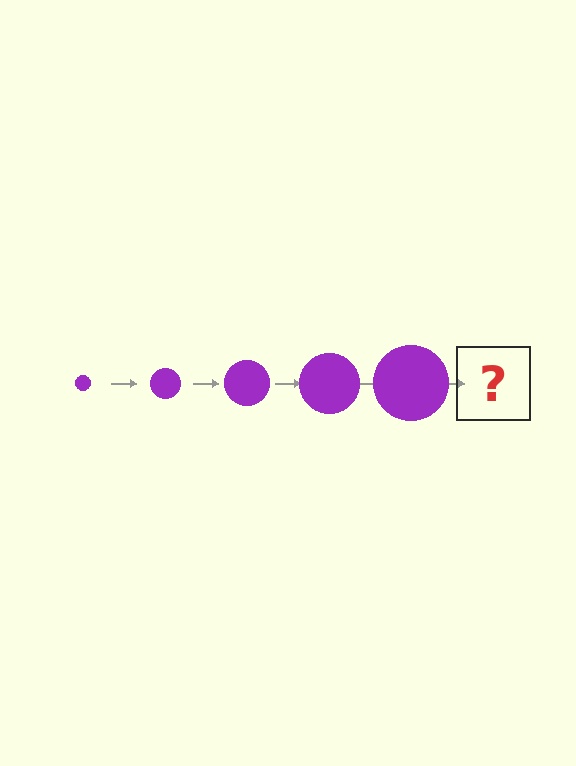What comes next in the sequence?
The next element should be a purple circle, larger than the previous one.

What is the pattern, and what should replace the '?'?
The pattern is that the circle gets progressively larger each step. The '?' should be a purple circle, larger than the previous one.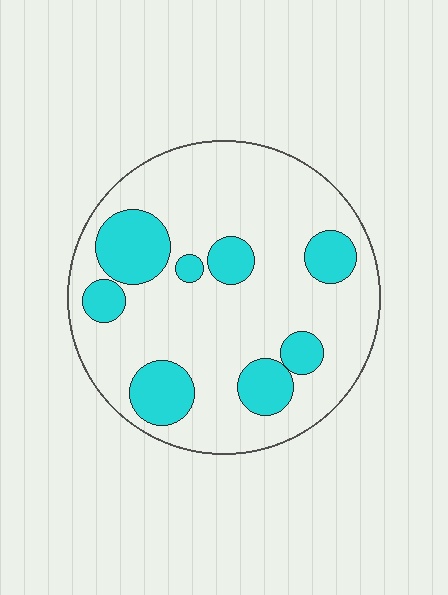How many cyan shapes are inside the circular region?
8.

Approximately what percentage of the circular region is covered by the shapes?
Approximately 25%.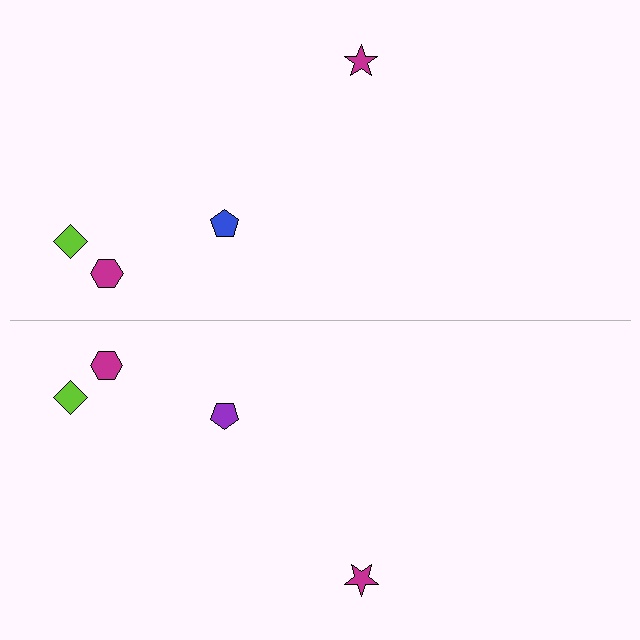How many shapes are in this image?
There are 8 shapes in this image.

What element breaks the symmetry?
The purple pentagon on the bottom side breaks the symmetry — its mirror counterpart is blue.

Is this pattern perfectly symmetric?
No, the pattern is not perfectly symmetric. The purple pentagon on the bottom side breaks the symmetry — its mirror counterpart is blue.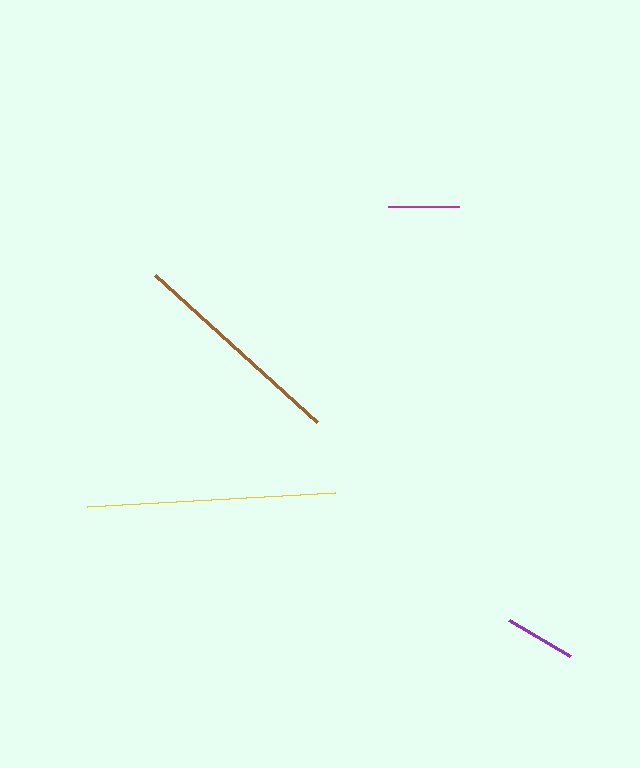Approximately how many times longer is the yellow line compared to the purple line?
The yellow line is approximately 3.5 times the length of the purple line.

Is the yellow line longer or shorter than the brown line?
The yellow line is longer than the brown line.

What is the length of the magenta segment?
The magenta segment is approximately 71 pixels long.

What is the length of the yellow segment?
The yellow segment is approximately 249 pixels long.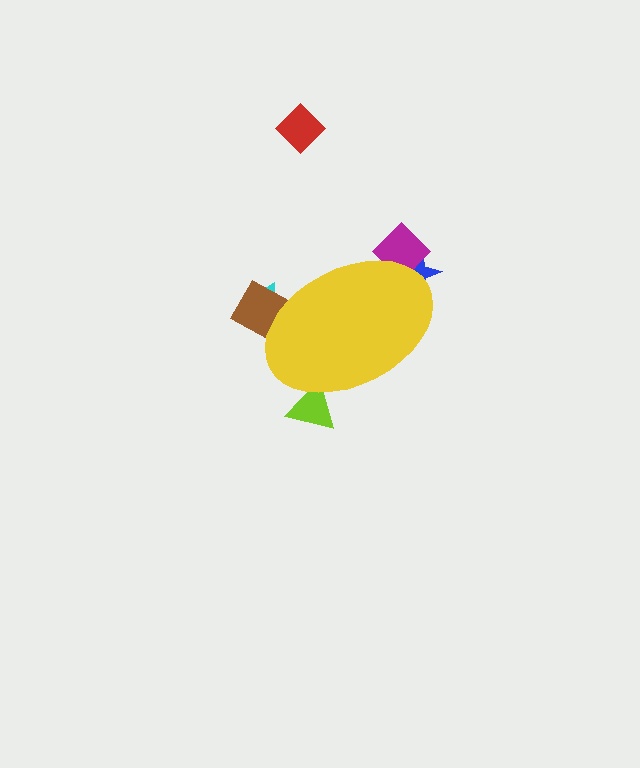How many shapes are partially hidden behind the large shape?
5 shapes are partially hidden.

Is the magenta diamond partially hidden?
Yes, the magenta diamond is partially hidden behind the yellow ellipse.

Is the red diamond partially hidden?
No, the red diamond is fully visible.